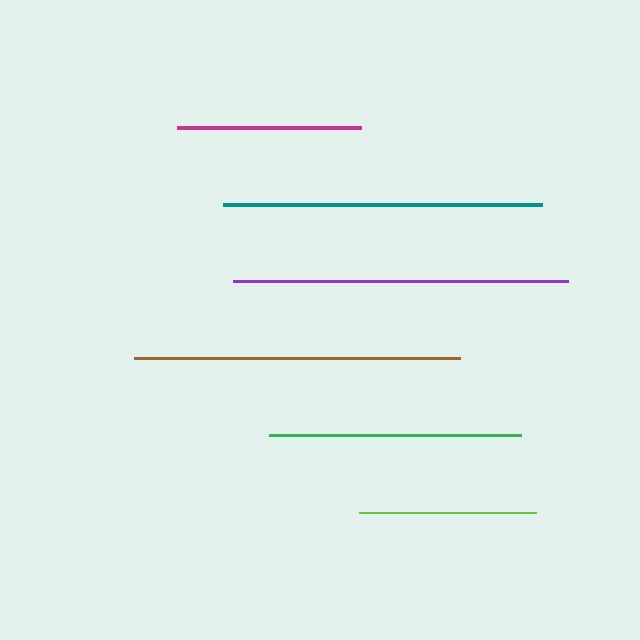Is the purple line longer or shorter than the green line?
The purple line is longer than the green line.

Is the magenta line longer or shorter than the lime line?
The magenta line is longer than the lime line.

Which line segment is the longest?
The purple line is the longest at approximately 335 pixels.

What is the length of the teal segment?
The teal segment is approximately 320 pixels long.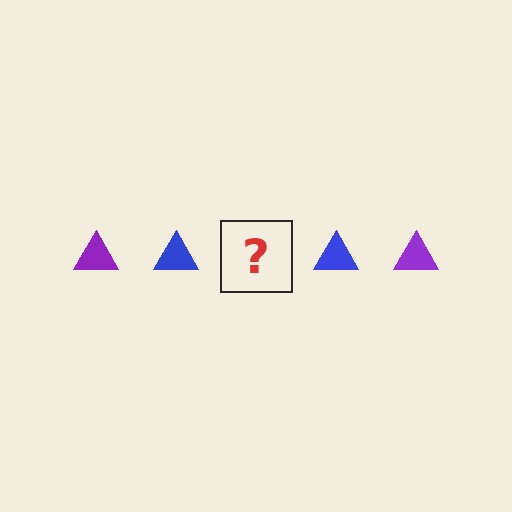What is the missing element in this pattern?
The missing element is a purple triangle.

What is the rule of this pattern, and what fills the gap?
The rule is that the pattern cycles through purple, blue triangles. The gap should be filled with a purple triangle.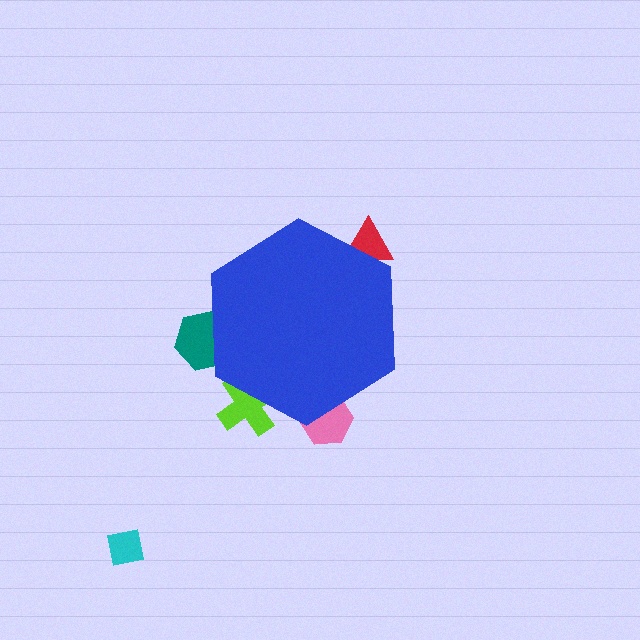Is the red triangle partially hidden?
Yes, the red triangle is partially hidden behind the blue hexagon.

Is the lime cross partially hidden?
Yes, the lime cross is partially hidden behind the blue hexagon.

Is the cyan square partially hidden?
No, the cyan square is fully visible.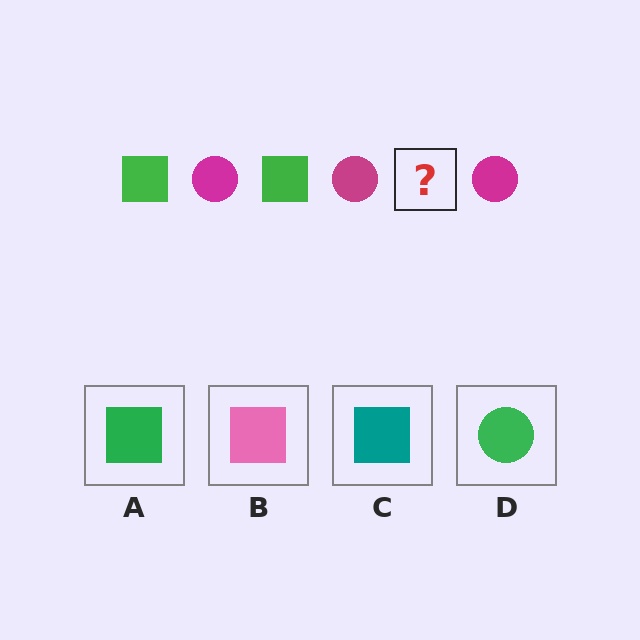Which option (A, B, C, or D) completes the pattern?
A.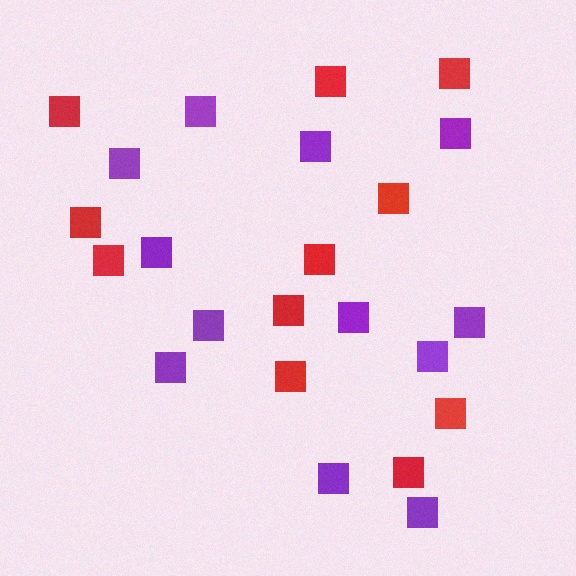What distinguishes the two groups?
There are 2 groups: one group of purple squares (12) and one group of red squares (11).